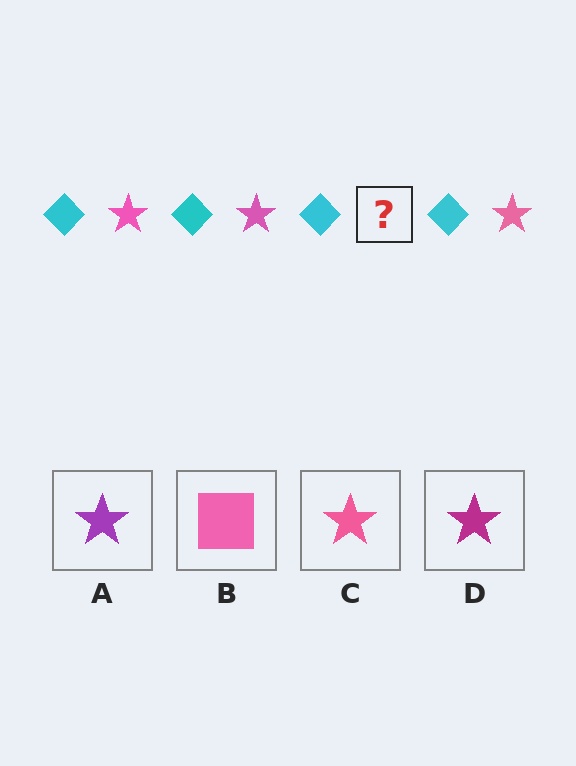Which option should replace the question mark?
Option C.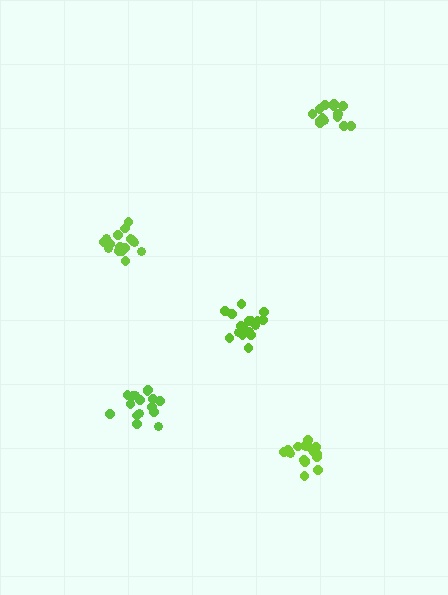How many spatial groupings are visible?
There are 5 spatial groupings.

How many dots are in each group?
Group 1: 14 dots, Group 2: 17 dots, Group 3: 18 dots, Group 4: 17 dots, Group 5: 17 dots (83 total).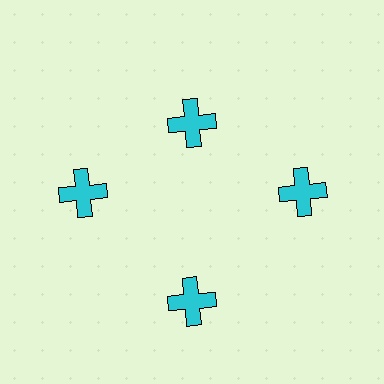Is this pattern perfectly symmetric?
No. The 4 cyan crosses are arranged in a ring, but one element near the 12 o'clock position is pulled inward toward the center, breaking the 4-fold rotational symmetry.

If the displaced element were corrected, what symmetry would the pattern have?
It would have 4-fold rotational symmetry — the pattern would map onto itself every 90 degrees.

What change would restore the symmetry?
The symmetry would be restored by moving it outward, back onto the ring so that all 4 crosses sit at equal angles and equal distance from the center.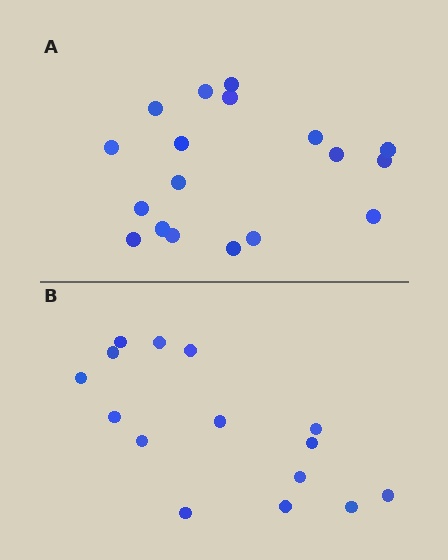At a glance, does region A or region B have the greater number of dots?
Region A (the top region) has more dots.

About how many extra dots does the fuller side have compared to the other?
Region A has just a few more — roughly 2 or 3 more dots than region B.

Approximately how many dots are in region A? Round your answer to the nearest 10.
About 20 dots. (The exact count is 18, which rounds to 20.)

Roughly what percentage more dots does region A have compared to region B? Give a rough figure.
About 20% more.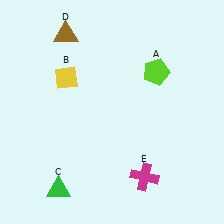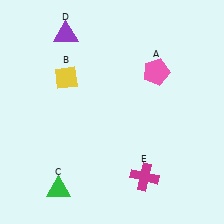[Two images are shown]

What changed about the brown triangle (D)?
In Image 1, D is brown. In Image 2, it changed to purple.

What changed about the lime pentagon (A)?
In Image 1, A is lime. In Image 2, it changed to pink.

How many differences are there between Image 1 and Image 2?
There are 2 differences between the two images.